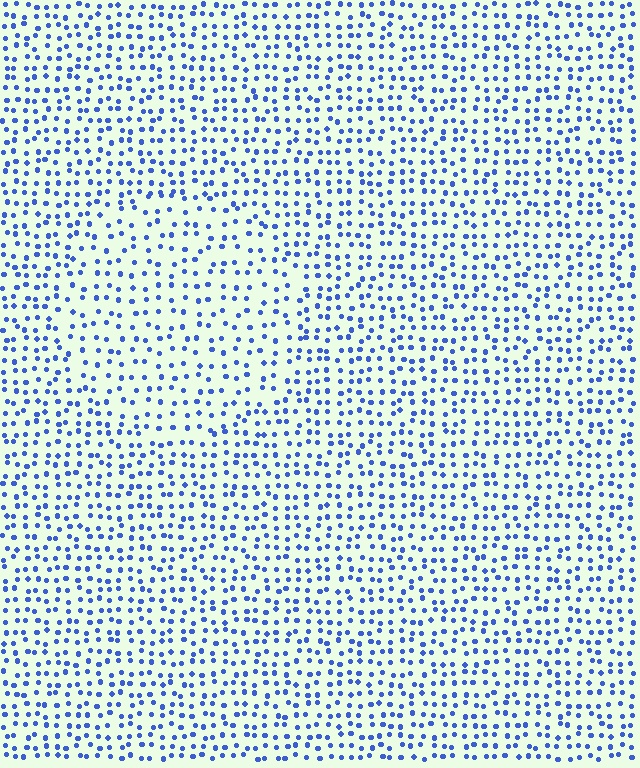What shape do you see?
I see a circle.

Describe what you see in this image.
The image contains small blue elements arranged at two different densities. A circle-shaped region is visible where the elements are less densely packed than the surrounding area.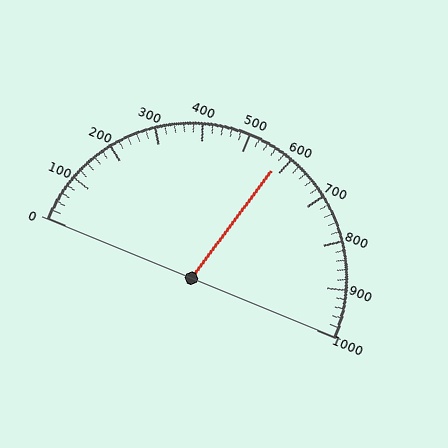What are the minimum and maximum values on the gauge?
The gauge ranges from 0 to 1000.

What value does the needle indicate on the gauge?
The needle indicates approximately 580.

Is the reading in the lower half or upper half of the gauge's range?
The reading is in the upper half of the range (0 to 1000).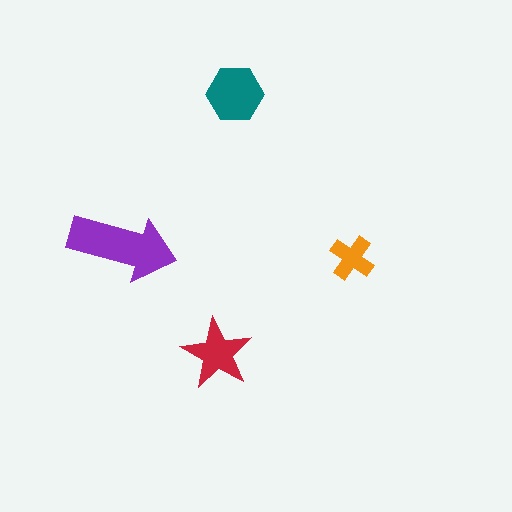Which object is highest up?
The teal hexagon is topmost.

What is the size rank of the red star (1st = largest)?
3rd.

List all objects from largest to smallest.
The purple arrow, the teal hexagon, the red star, the orange cross.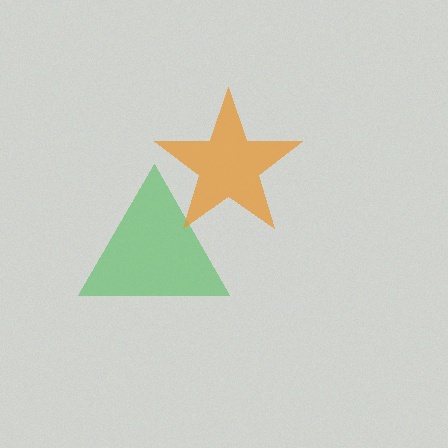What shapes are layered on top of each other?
The layered shapes are: a green triangle, an orange star.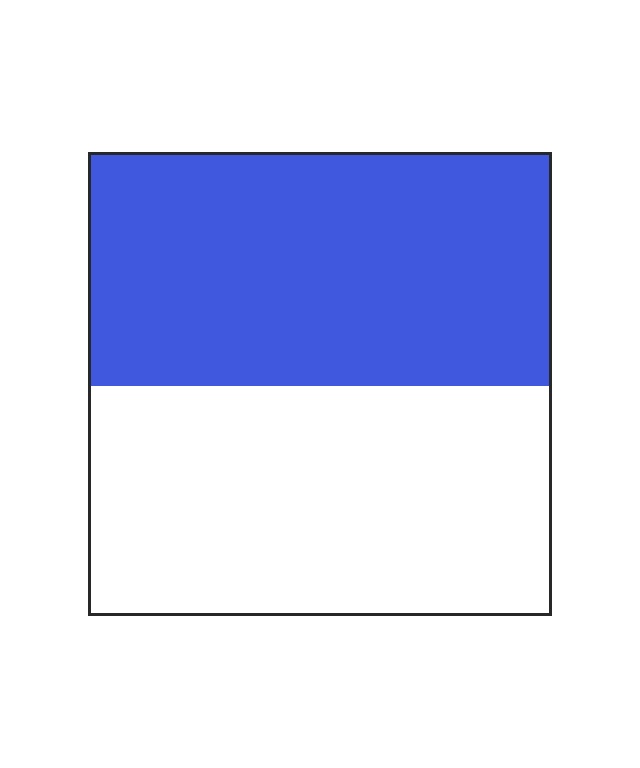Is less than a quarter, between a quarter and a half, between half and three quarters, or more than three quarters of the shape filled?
Between half and three quarters.